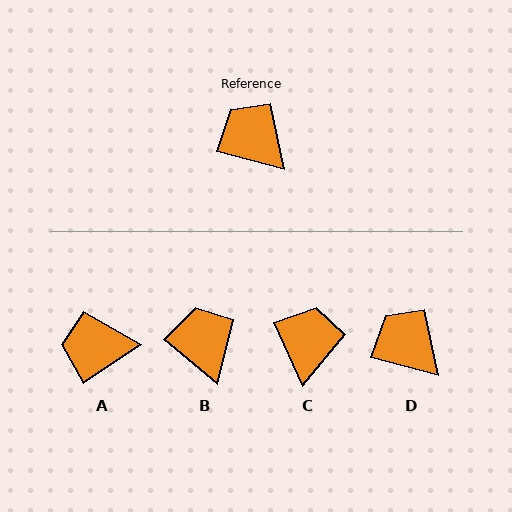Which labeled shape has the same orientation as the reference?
D.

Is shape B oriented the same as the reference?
No, it is off by about 26 degrees.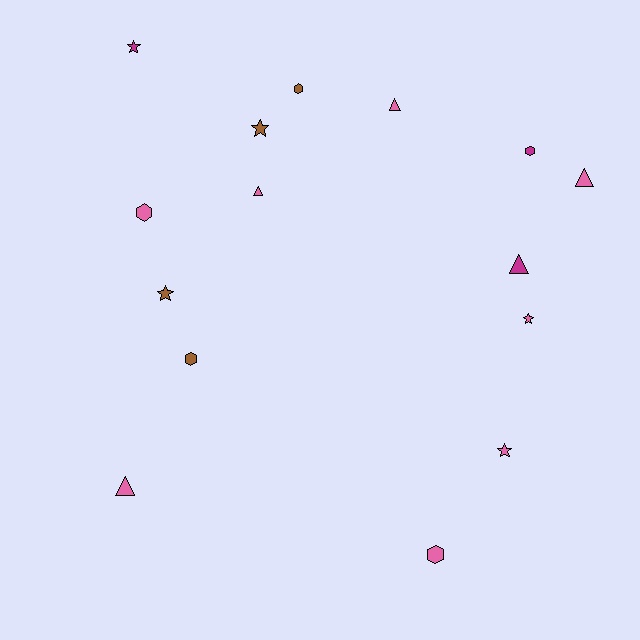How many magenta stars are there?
There is 1 magenta star.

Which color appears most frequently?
Pink, with 8 objects.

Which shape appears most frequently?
Hexagon, with 5 objects.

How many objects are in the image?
There are 15 objects.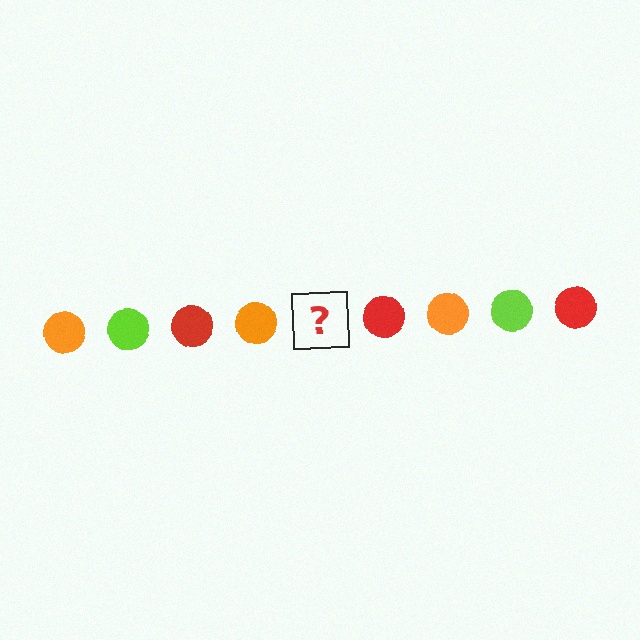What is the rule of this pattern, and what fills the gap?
The rule is that the pattern cycles through orange, lime, red circles. The gap should be filled with a lime circle.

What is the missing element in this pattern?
The missing element is a lime circle.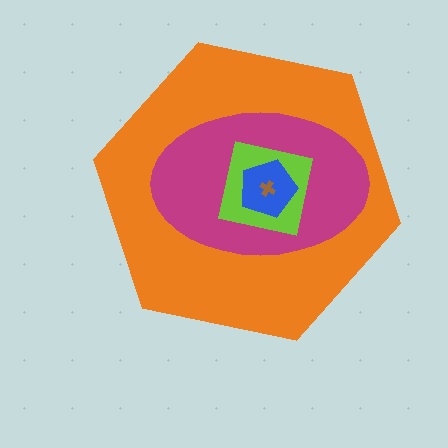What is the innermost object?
The brown cross.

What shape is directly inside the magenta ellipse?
The lime square.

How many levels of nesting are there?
5.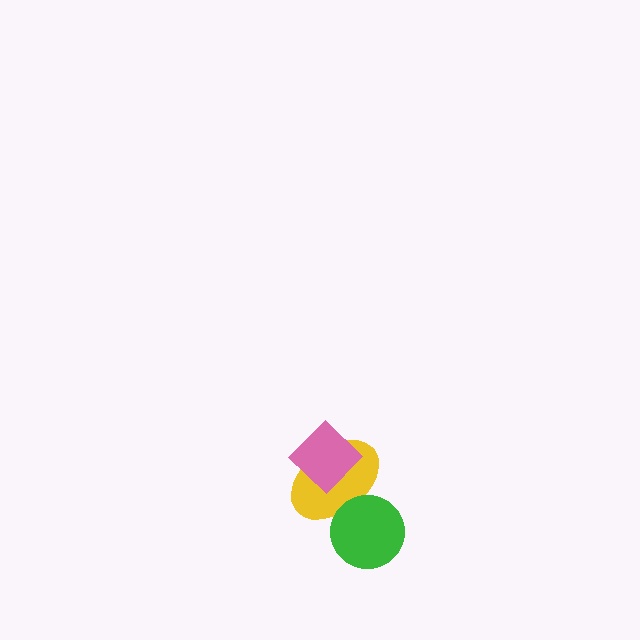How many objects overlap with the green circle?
1 object overlaps with the green circle.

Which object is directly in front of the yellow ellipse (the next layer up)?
The green circle is directly in front of the yellow ellipse.